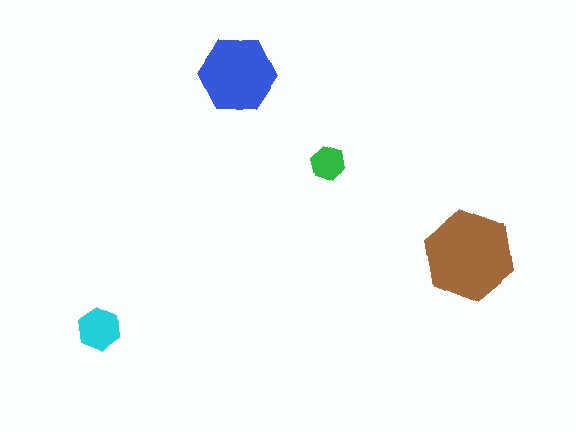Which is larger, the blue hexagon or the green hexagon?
The blue one.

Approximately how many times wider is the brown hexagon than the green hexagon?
About 2.5 times wider.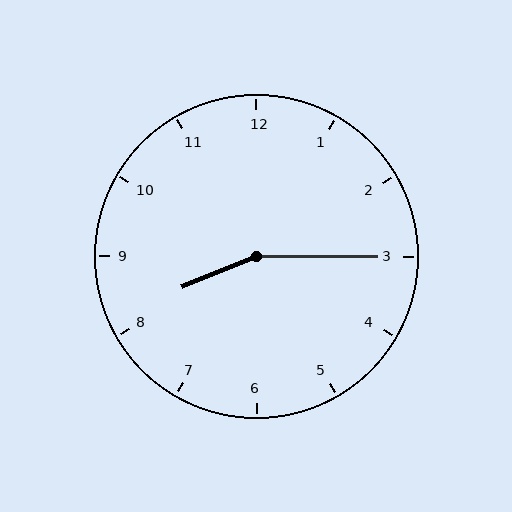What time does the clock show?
8:15.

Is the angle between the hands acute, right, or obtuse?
It is obtuse.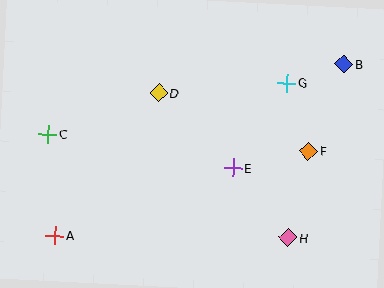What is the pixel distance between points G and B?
The distance between G and B is 60 pixels.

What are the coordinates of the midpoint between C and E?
The midpoint between C and E is at (141, 151).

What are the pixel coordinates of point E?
Point E is at (233, 168).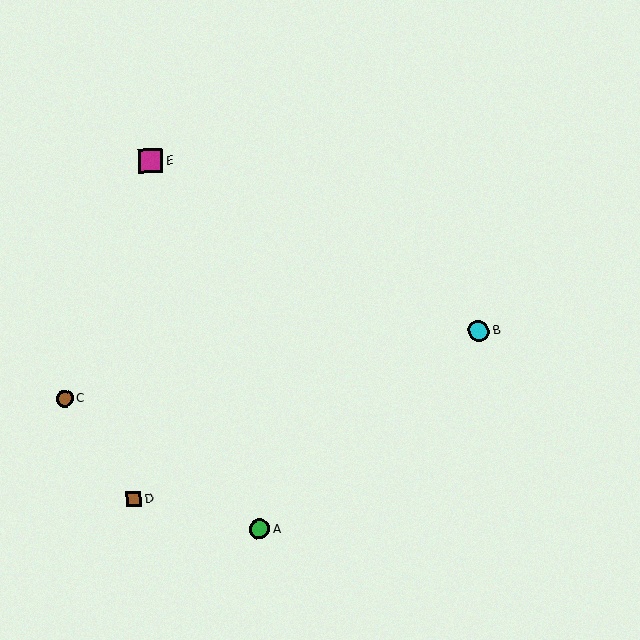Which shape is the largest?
The magenta square (labeled E) is the largest.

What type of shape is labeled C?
Shape C is a brown circle.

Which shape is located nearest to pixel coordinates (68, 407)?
The brown circle (labeled C) at (65, 399) is nearest to that location.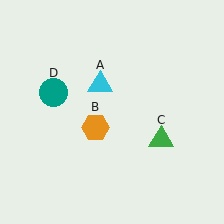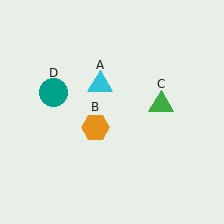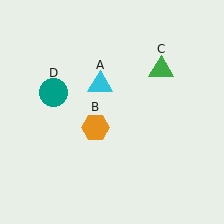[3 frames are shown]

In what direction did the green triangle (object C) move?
The green triangle (object C) moved up.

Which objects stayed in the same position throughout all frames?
Cyan triangle (object A) and orange hexagon (object B) and teal circle (object D) remained stationary.